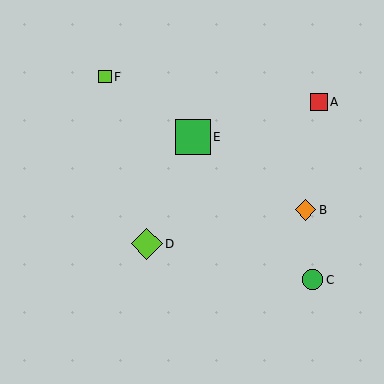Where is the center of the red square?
The center of the red square is at (319, 102).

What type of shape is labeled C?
Shape C is a green circle.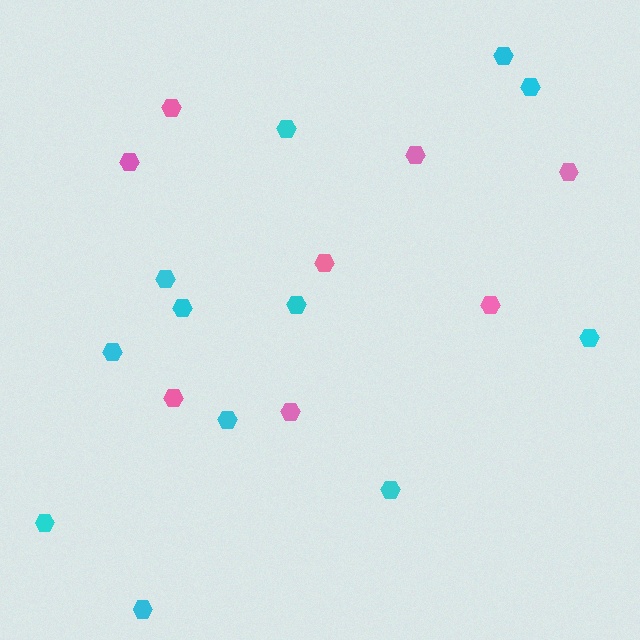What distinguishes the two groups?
There are 2 groups: one group of pink hexagons (8) and one group of cyan hexagons (12).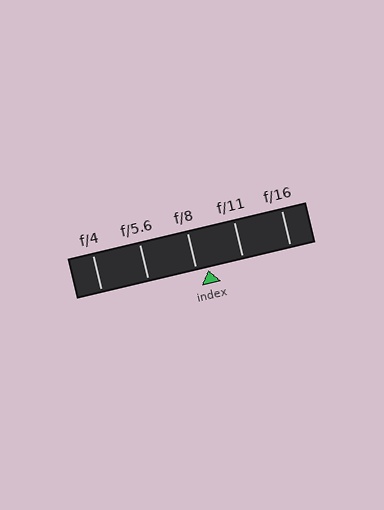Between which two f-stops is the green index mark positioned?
The index mark is between f/8 and f/11.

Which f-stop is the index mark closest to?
The index mark is closest to f/8.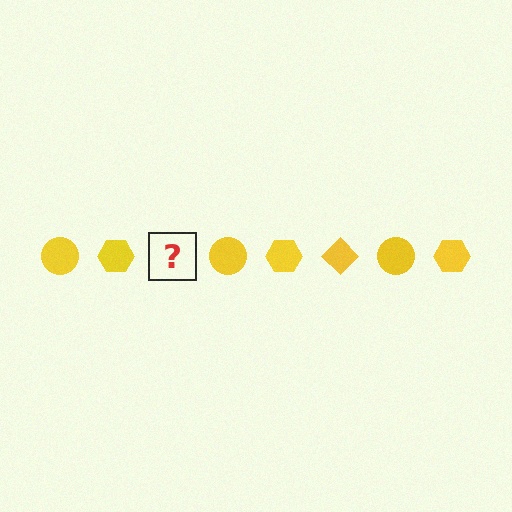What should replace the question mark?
The question mark should be replaced with a yellow diamond.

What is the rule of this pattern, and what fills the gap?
The rule is that the pattern cycles through circle, hexagon, diamond shapes in yellow. The gap should be filled with a yellow diamond.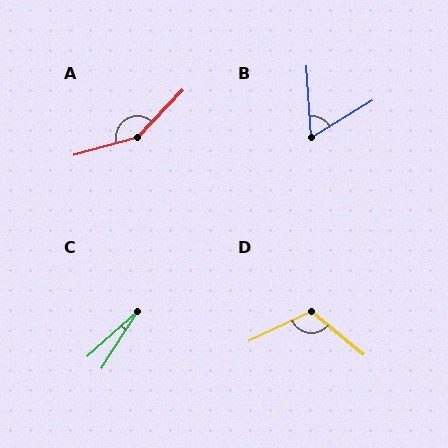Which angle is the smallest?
C, at approximately 16 degrees.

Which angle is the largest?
A, at approximately 149 degrees.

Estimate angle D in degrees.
Approximately 115 degrees.